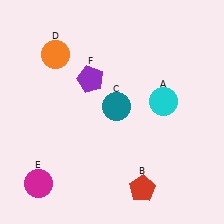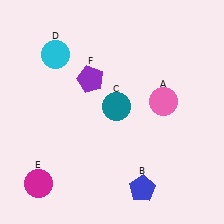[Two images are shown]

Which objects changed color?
A changed from cyan to pink. B changed from red to blue. D changed from orange to cyan.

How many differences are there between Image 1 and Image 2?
There are 3 differences between the two images.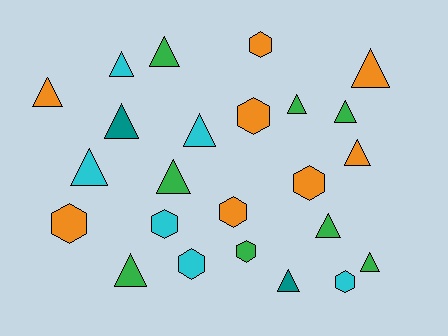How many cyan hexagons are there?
There are 3 cyan hexagons.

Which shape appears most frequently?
Triangle, with 15 objects.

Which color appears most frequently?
Orange, with 8 objects.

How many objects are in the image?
There are 24 objects.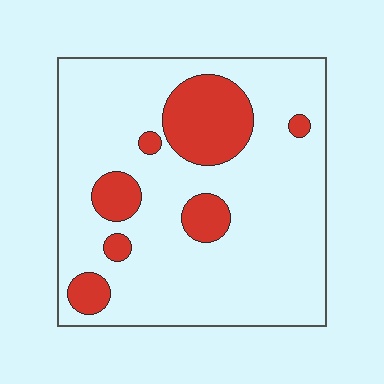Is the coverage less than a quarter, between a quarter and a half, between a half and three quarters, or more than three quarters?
Less than a quarter.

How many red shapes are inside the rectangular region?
7.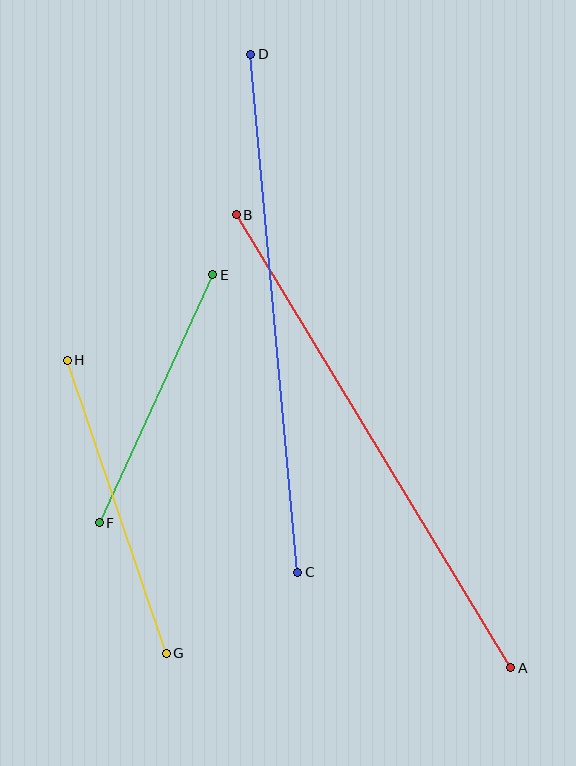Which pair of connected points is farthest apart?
Points A and B are farthest apart.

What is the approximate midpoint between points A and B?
The midpoint is at approximately (374, 441) pixels.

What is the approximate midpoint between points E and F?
The midpoint is at approximately (156, 399) pixels.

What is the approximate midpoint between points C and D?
The midpoint is at approximately (274, 313) pixels.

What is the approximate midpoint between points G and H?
The midpoint is at approximately (117, 507) pixels.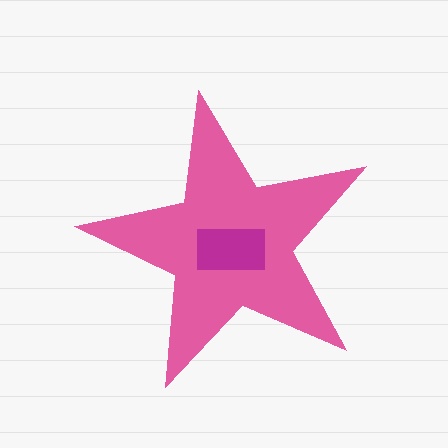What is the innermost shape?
The magenta rectangle.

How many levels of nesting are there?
2.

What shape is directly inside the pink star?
The magenta rectangle.